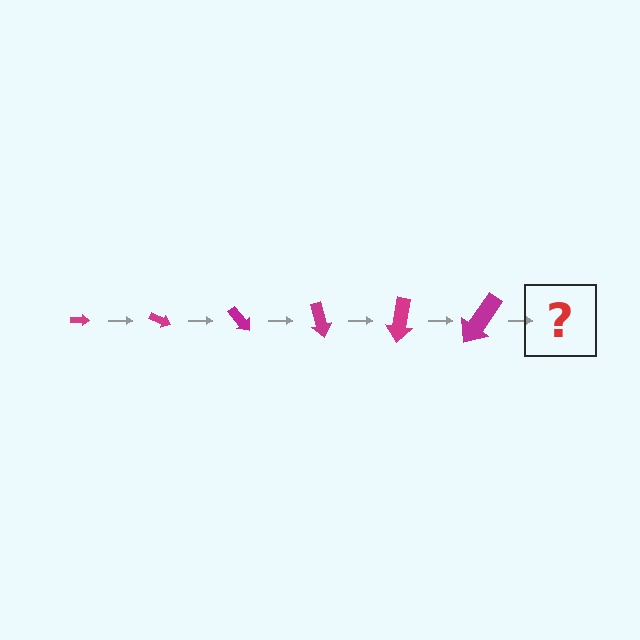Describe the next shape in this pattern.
It should be an arrow, larger than the previous one and rotated 150 degrees from the start.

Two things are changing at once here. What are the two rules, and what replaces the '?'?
The two rules are that the arrow grows larger each step and it rotates 25 degrees each step. The '?' should be an arrow, larger than the previous one and rotated 150 degrees from the start.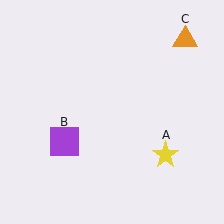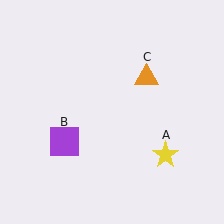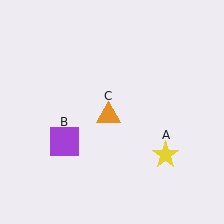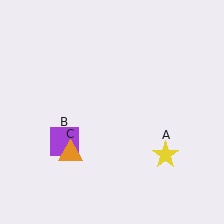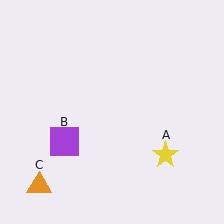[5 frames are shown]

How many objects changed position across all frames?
1 object changed position: orange triangle (object C).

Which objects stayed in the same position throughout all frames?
Yellow star (object A) and purple square (object B) remained stationary.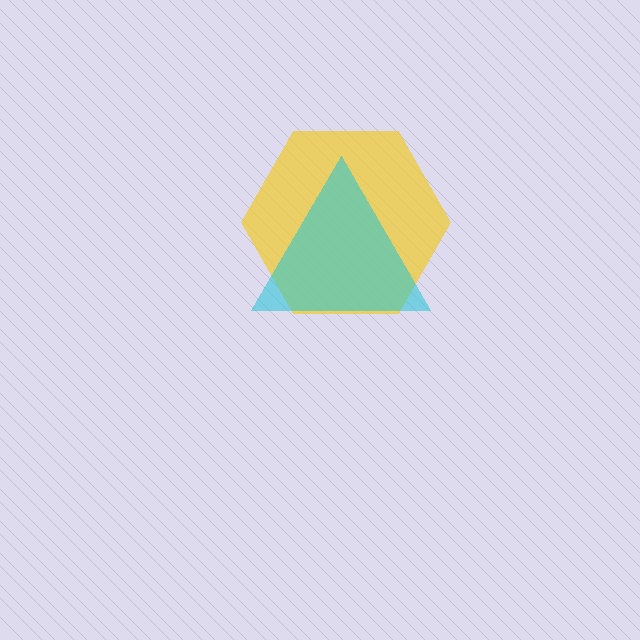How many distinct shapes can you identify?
There are 2 distinct shapes: a yellow hexagon, a cyan triangle.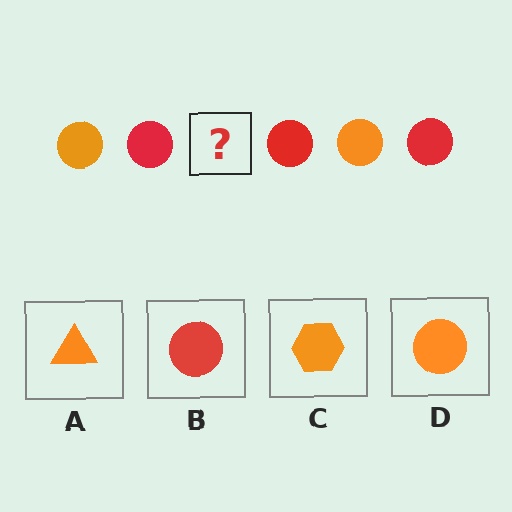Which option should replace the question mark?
Option D.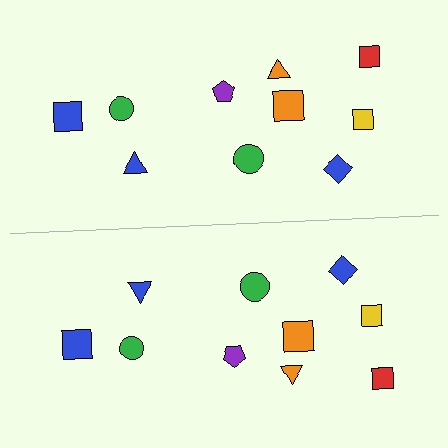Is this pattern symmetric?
Yes, this pattern has bilateral (reflection) symmetry.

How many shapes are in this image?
There are 20 shapes in this image.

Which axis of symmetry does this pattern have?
The pattern has a horizontal axis of symmetry running through the center of the image.